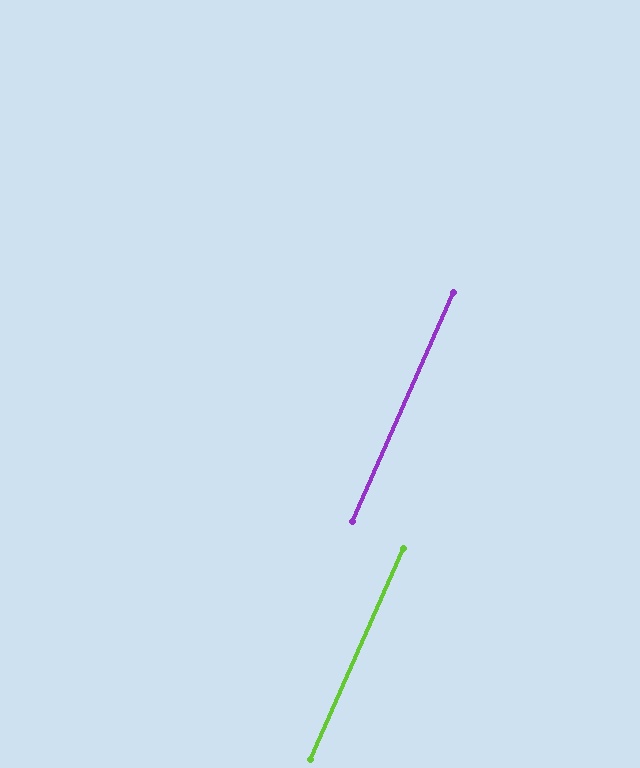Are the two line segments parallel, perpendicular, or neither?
Parallel — their directions differ by only 0.2°.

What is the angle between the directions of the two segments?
Approximately 0 degrees.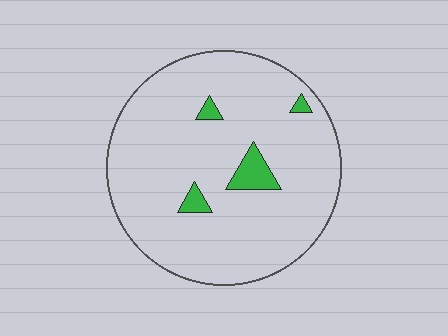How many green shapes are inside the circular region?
4.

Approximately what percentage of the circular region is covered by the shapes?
Approximately 5%.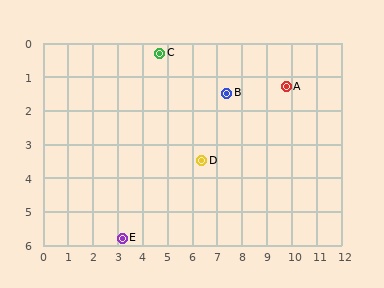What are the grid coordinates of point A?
Point A is at approximately (9.8, 1.3).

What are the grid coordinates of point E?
Point E is at approximately (3.2, 5.8).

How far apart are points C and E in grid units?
Points C and E are about 5.7 grid units apart.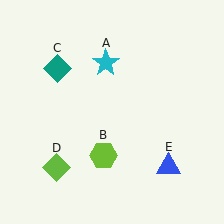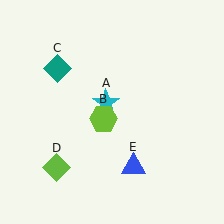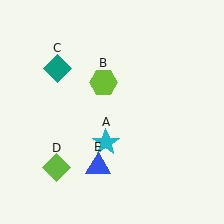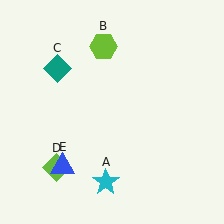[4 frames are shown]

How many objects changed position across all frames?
3 objects changed position: cyan star (object A), lime hexagon (object B), blue triangle (object E).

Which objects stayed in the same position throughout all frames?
Teal diamond (object C) and lime diamond (object D) remained stationary.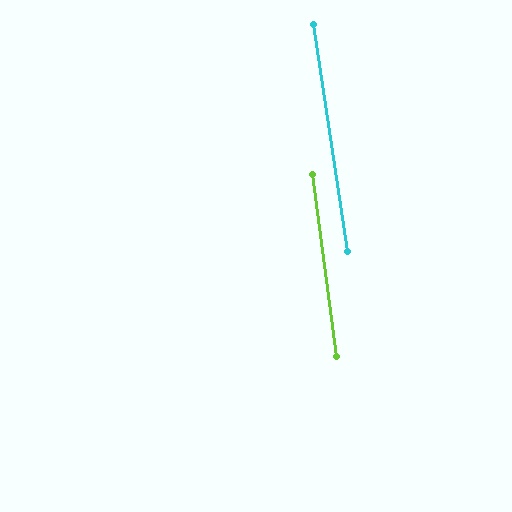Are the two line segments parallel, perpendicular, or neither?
Parallel — their directions differ by only 1.0°.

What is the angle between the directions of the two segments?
Approximately 1 degree.